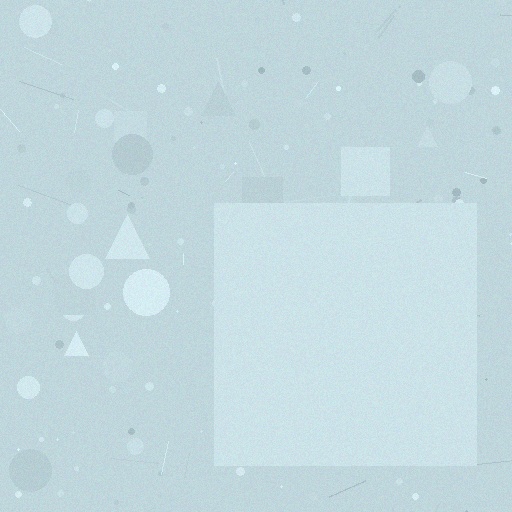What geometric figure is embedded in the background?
A square is embedded in the background.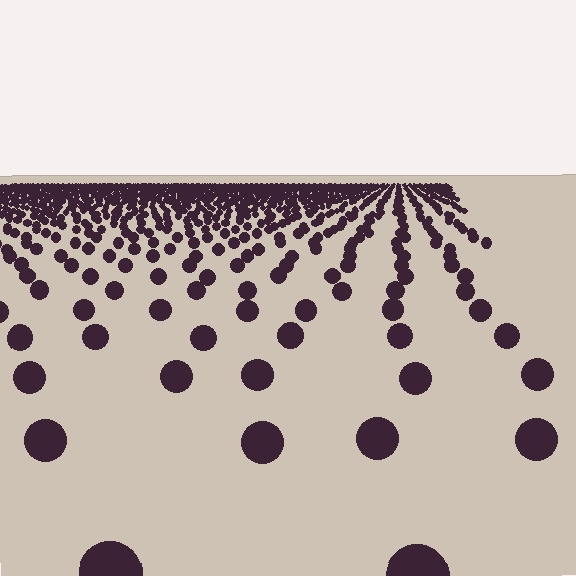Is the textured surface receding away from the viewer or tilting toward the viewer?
The surface is receding away from the viewer. Texture elements get smaller and denser toward the top.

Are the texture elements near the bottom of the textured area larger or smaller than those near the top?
Larger. Near the bottom, elements are closer to the viewer and appear at a bigger on-screen size.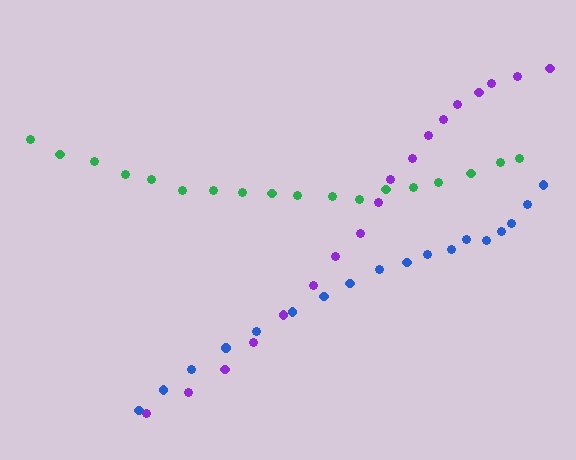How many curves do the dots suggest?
There are 3 distinct paths.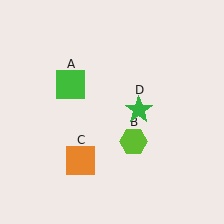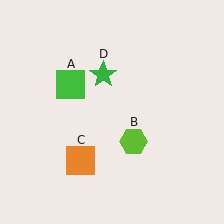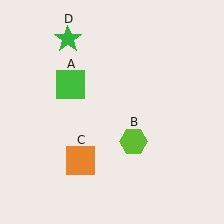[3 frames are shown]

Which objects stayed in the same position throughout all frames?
Green square (object A) and lime hexagon (object B) and orange square (object C) remained stationary.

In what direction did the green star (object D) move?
The green star (object D) moved up and to the left.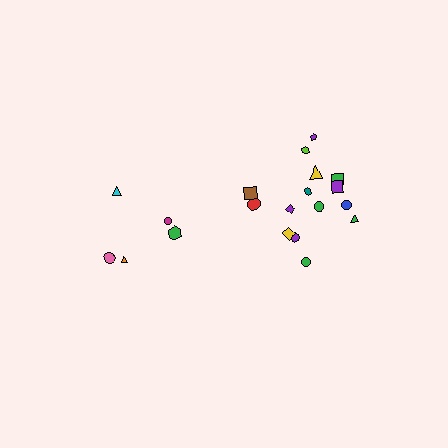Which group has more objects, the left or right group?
The right group.